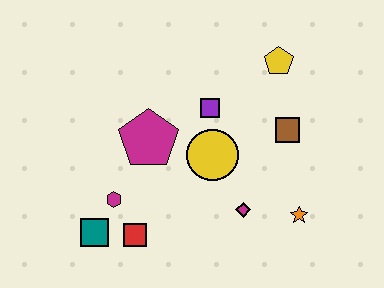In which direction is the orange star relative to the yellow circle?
The orange star is to the right of the yellow circle.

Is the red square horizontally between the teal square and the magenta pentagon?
Yes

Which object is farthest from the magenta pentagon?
The orange star is farthest from the magenta pentagon.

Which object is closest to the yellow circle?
The purple square is closest to the yellow circle.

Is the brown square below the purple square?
Yes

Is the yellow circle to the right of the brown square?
No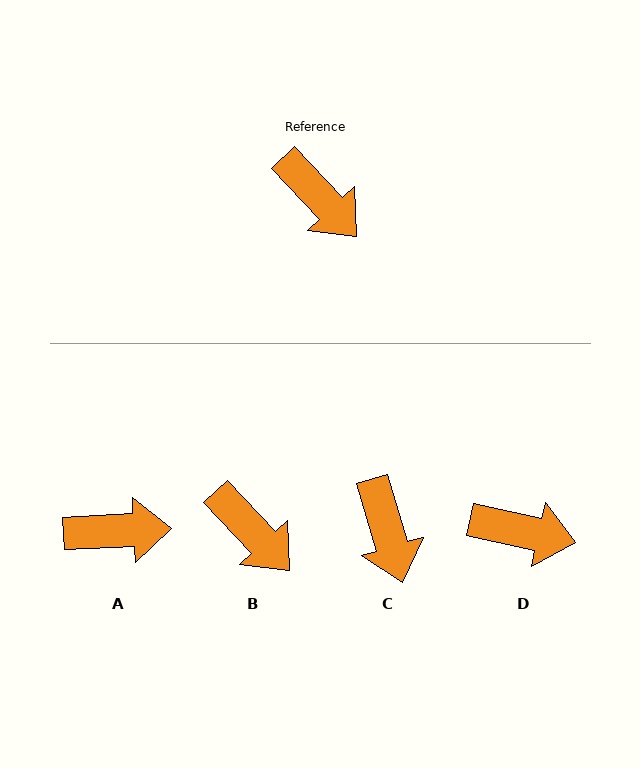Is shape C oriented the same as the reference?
No, it is off by about 26 degrees.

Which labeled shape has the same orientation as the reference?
B.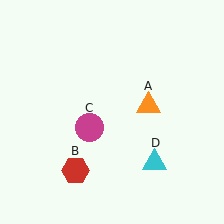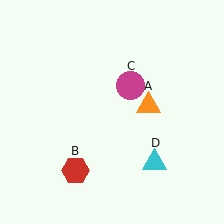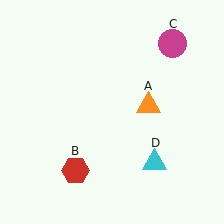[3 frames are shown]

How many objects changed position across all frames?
1 object changed position: magenta circle (object C).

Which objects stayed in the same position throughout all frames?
Orange triangle (object A) and red hexagon (object B) and cyan triangle (object D) remained stationary.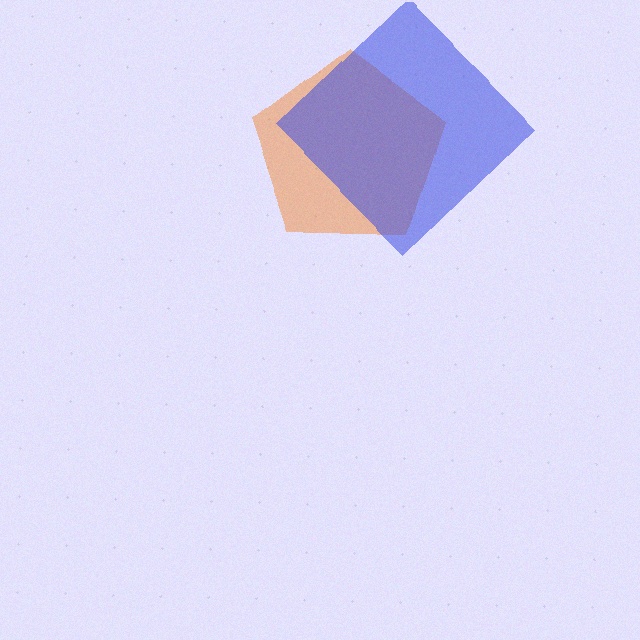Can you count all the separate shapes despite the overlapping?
Yes, there are 2 separate shapes.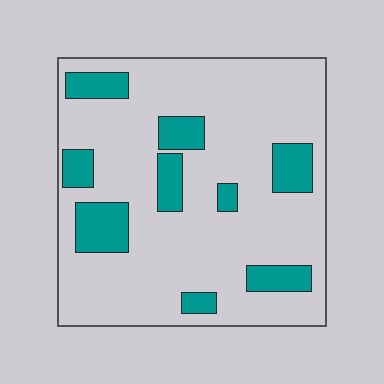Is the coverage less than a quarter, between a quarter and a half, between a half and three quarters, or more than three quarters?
Less than a quarter.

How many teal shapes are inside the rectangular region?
9.